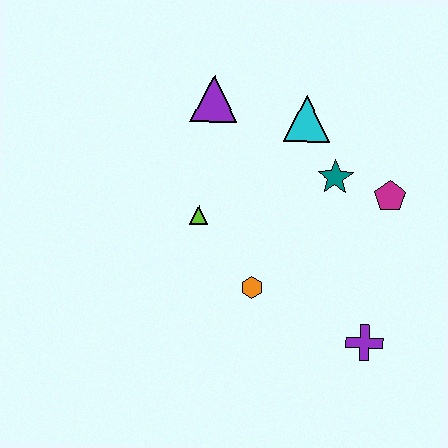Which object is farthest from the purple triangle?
The purple cross is farthest from the purple triangle.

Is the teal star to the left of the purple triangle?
No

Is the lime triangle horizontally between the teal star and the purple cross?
No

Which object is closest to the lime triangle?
The orange hexagon is closest to the lime triangle.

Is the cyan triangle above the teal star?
Yes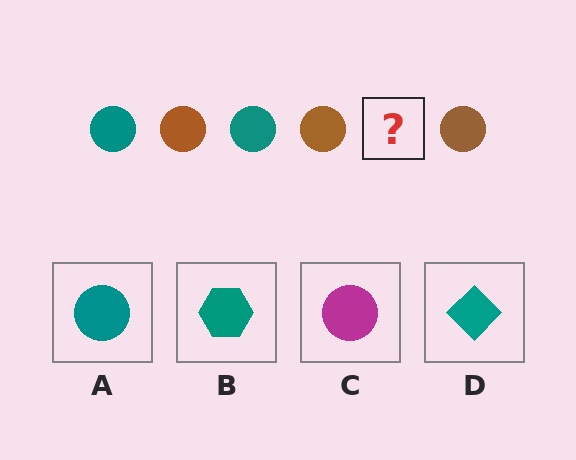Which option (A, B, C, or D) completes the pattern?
A.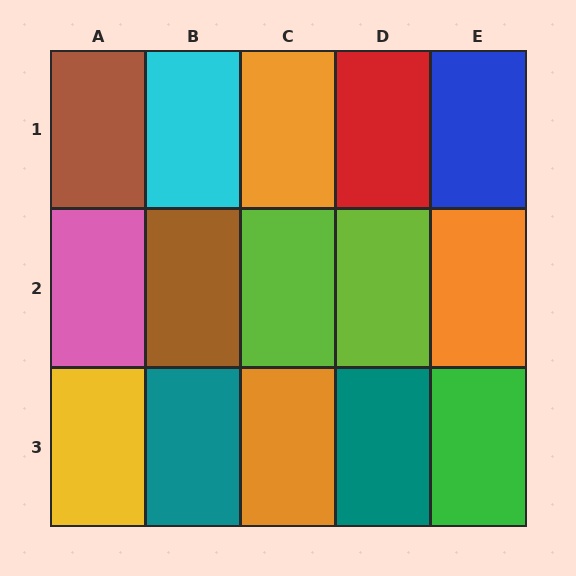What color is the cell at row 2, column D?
Lime.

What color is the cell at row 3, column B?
Teal.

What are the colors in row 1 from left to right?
Brown, cyan, orange, red, blue.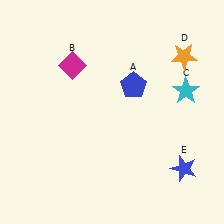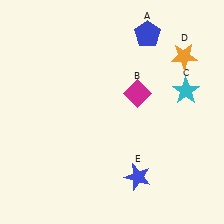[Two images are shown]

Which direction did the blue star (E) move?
The blue star (E) moved left.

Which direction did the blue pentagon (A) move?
The blue pentagon (A) moved up.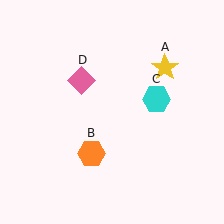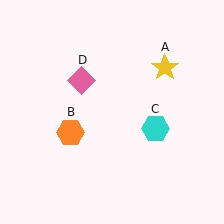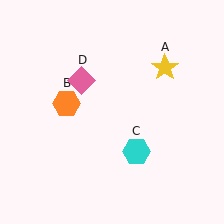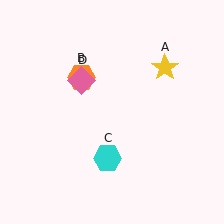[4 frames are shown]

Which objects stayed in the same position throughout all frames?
Yellow star (object A) and pink diamond (object D) remained stationary.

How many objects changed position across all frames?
2 objects changed position: orange hexagon (object B), cyan hexagon (object C).